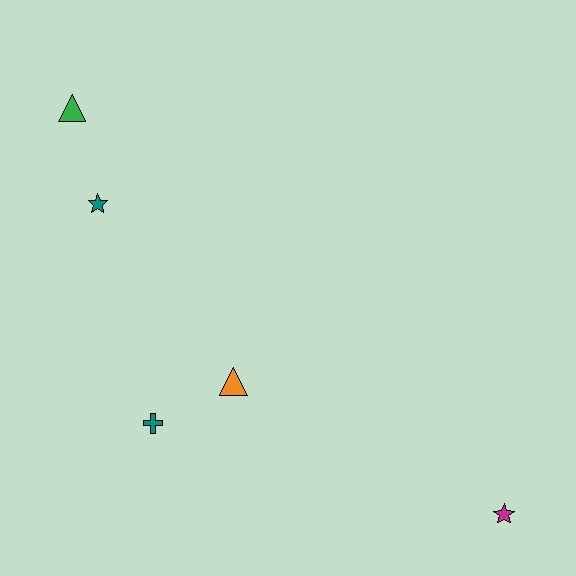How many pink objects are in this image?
There are no pink objects.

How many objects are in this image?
There are 5 objects.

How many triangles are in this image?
There are 2 triangles.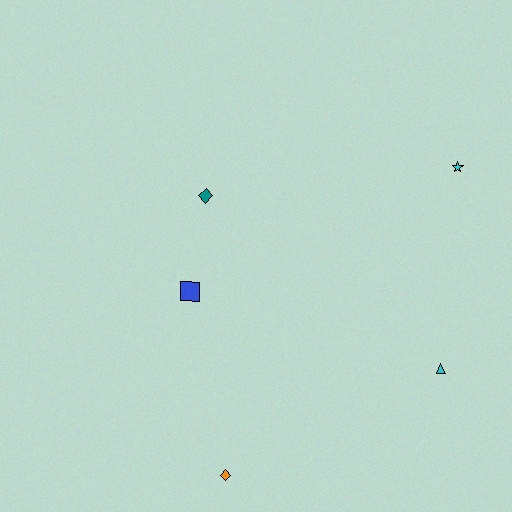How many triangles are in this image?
There is 1 triangle.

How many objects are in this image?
There are 5 objects.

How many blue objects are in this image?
There is 1 blue object.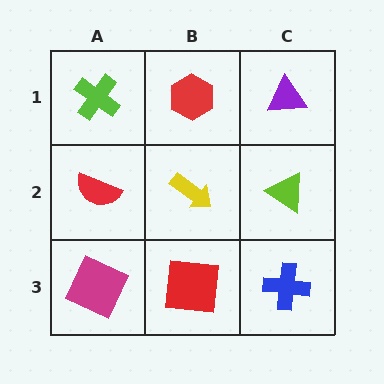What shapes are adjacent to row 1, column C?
A lime triangle (row 2, column C), a red hexagon (row 1, column B).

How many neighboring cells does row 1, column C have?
2.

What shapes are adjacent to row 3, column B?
A yellow arrow (row 2, column B), a magenta square (row 3, column A), a blue cross (row 3, column C).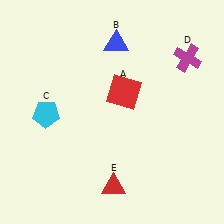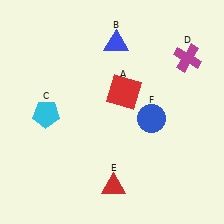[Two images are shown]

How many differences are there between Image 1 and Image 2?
There is 1 difference between the two images.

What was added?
A blue circle (F) was added in Image 2.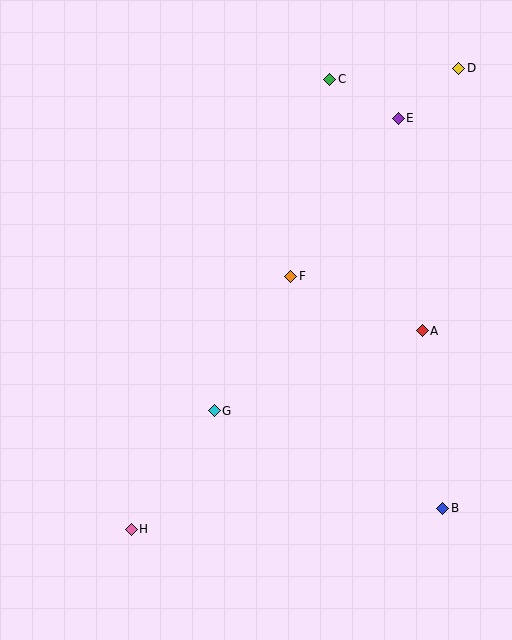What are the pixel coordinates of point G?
Point G is at (214, 411).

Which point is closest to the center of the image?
Point F at (291, 277) is closest to the center.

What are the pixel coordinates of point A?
Point A is at (422, 331).